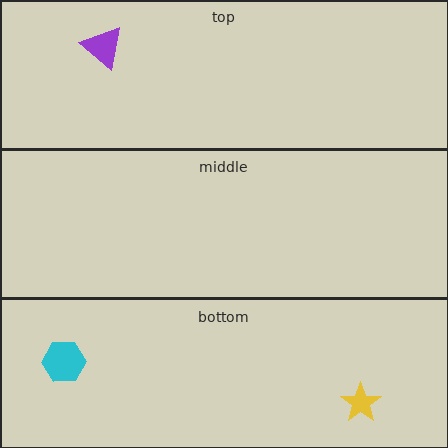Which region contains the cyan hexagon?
The bottom region.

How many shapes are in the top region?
1.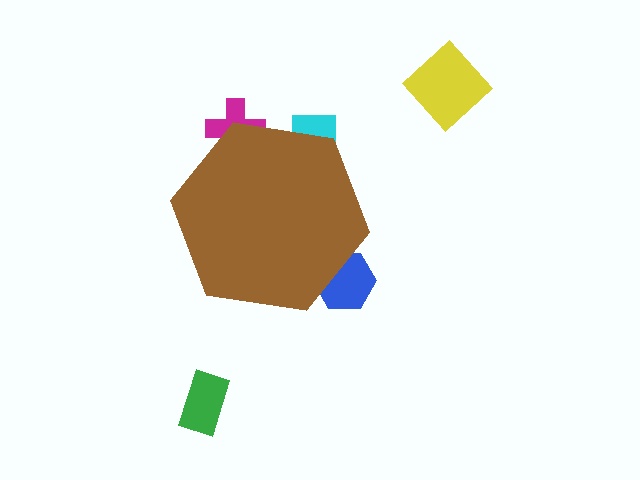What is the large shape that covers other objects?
A brown hexagon.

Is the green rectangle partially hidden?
No, the green rectangle is fully visible.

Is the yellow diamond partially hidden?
No, the yellow diamond is fully visible.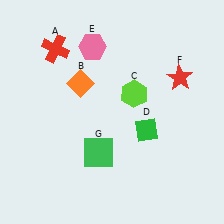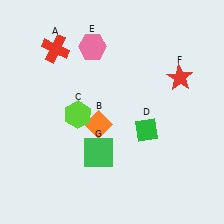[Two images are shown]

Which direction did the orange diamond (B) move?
The orange diamond (B) moved down.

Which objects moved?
The objects that moved are: the orange diamond (B), the lime hexagon (C).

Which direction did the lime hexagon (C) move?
The lime hexagon (C) moved left.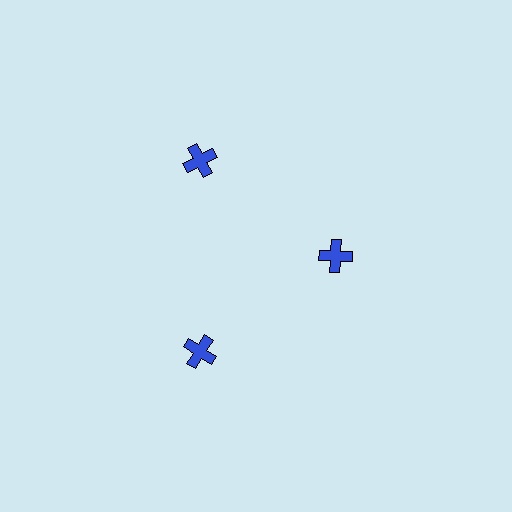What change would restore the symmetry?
The symmetry would be restored by moving it outward, back onto the ring so that all 3 crosses sit at equal angles and equal distance from the center.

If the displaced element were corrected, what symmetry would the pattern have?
It would have 3-fold rotational symmetry — the pattern would map onto itself every 120 degrees.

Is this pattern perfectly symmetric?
No. The 3 blue crosses are arranged in a ring, but one element near the 3 o'clock position is pulled inward toward the center, breaking the 3-fold rotational symmetry.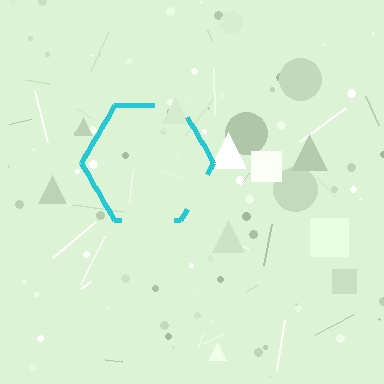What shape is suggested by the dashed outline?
The dashed outline suggests a hexagon.